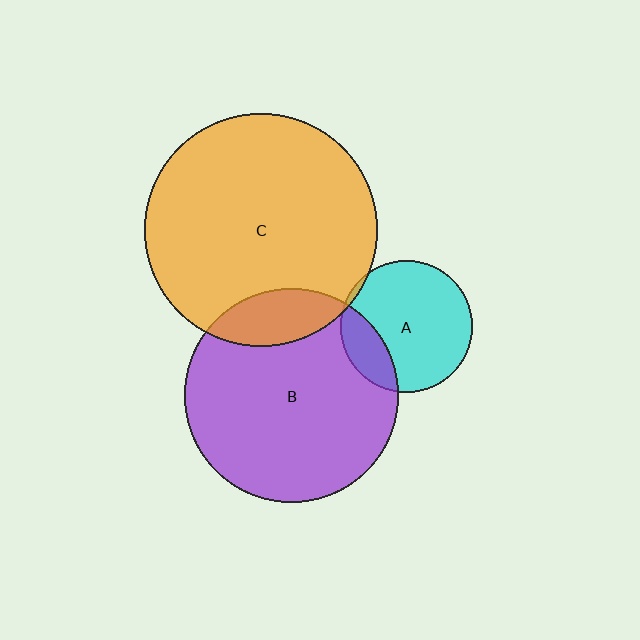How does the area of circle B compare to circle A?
Approximately 2.6 times.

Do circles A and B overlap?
Yes.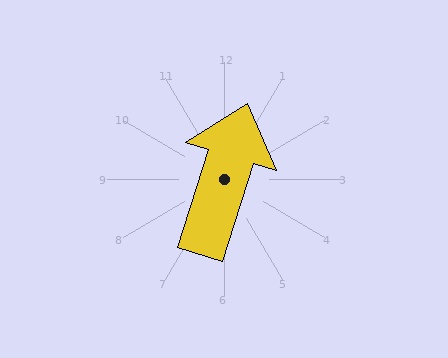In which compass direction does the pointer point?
North.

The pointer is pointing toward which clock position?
Roughly 1 o'clock.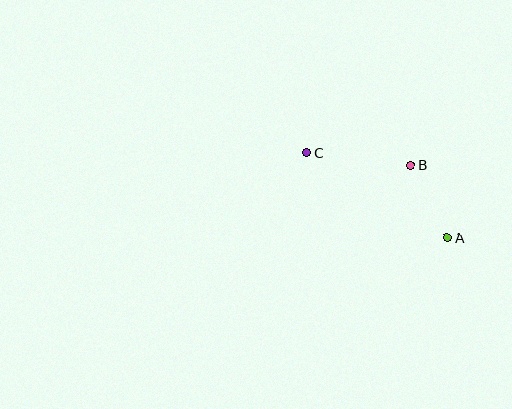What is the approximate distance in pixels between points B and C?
The distance between B and C is approximately 105 pixels.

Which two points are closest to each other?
Points A and B are closest to each other.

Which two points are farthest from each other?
Points A and C are farthest from each other.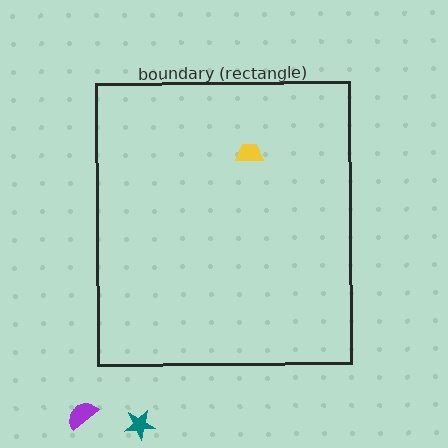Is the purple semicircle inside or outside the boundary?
Outside.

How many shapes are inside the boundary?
1 inside, 2 outside.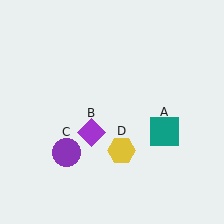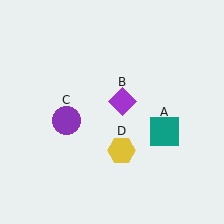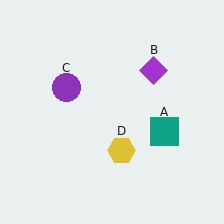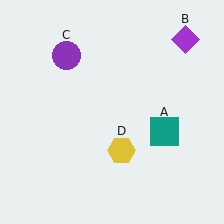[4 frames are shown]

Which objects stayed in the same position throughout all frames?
Teal square (object A) and yellow hexagon (object D) remained stationary.